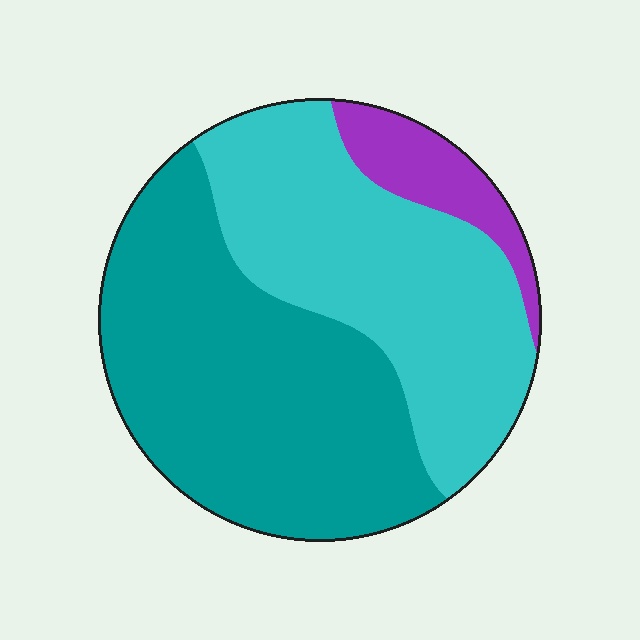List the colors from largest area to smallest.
From largest to smallest: teal, cyan, purple.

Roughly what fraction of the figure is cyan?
Cyan takes up about two fifths (2/5) of the figure.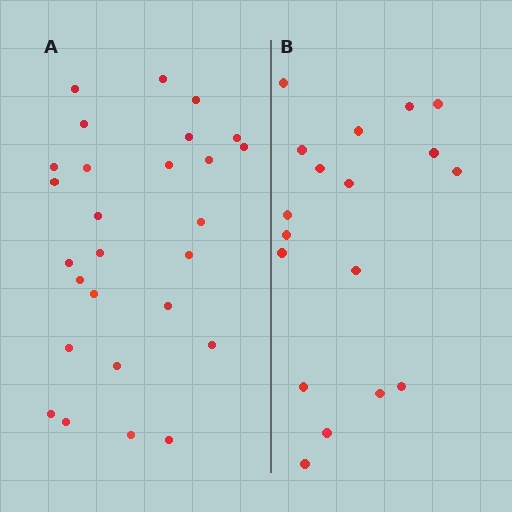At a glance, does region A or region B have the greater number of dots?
Region A (the left region) has more dots.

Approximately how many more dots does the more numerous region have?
Region A has roughly 8 or so more dots than region B.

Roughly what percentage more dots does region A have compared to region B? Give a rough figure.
About 50% more.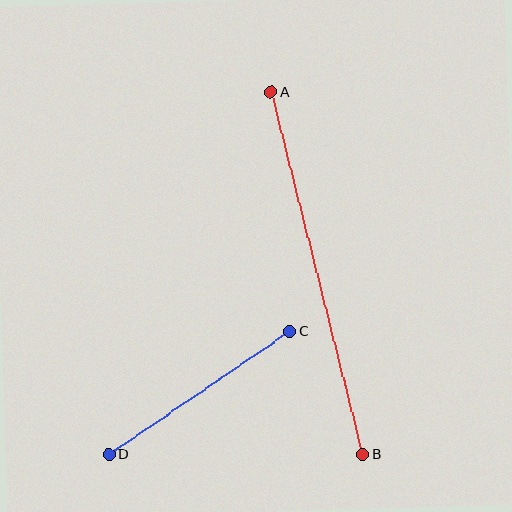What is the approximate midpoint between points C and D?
The midpoint is at approximately (199, 393) pixels.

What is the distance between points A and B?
The distance is approximately 373 pixels.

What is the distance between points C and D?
The distance is approximately 219 pixels.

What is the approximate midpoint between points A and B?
The midpoint is at approximately (317, 273) pixels.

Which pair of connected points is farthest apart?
Points A and B are farthest apart.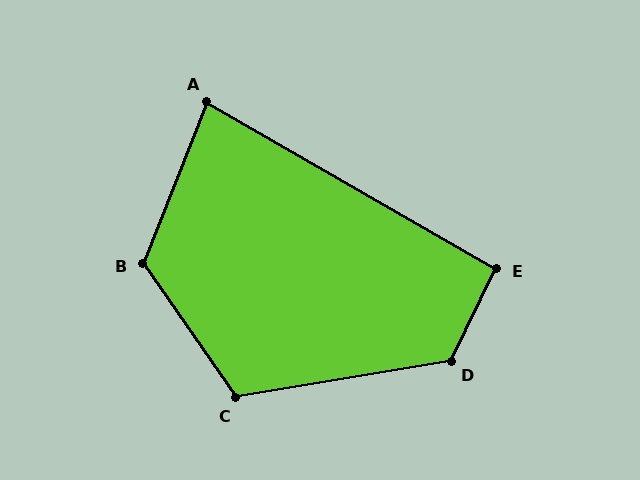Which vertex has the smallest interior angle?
A, at approximately 82 degrees.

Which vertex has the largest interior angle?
D, at approximately 125 degrees.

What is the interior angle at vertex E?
Approximately 94 degrees (approximately right).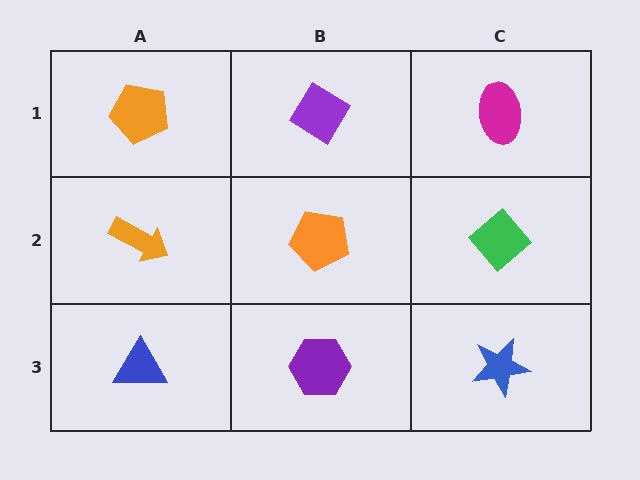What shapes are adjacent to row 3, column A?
An orange arrow (row 2, column A), a purple hexagon (row 3, column B).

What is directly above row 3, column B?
An orange pentagon.